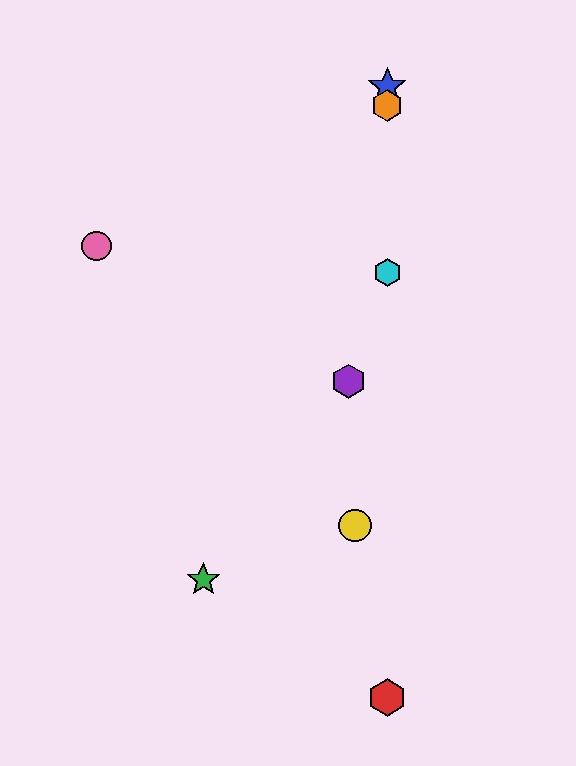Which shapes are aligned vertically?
The red hexagon, the blue star, the orange hexagon, the cyan hexagon are aligned vertically.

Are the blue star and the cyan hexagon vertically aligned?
Yes, both are at x≈387.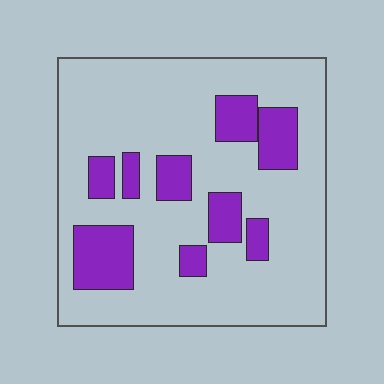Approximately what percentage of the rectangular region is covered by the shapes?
Approximately 20%.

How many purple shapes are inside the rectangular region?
9.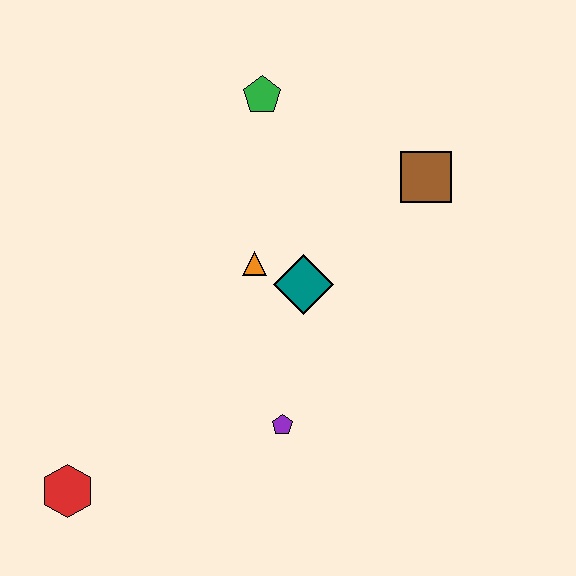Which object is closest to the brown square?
The teal diamond is closest to the brown square.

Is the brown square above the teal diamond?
Yes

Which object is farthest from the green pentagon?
The red hexagon is farthest from the green pentagon.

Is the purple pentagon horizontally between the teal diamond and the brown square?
No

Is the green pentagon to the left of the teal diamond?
Yes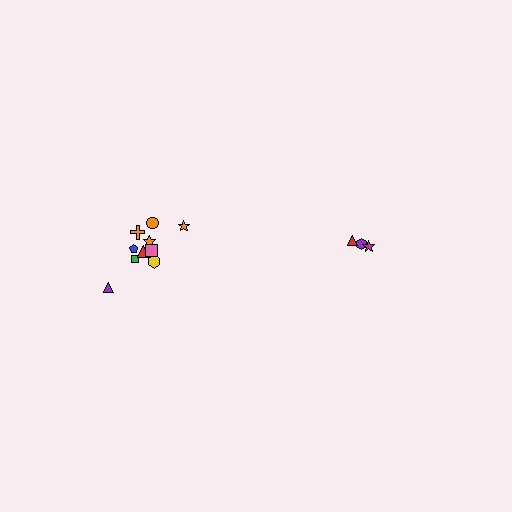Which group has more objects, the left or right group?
The left group.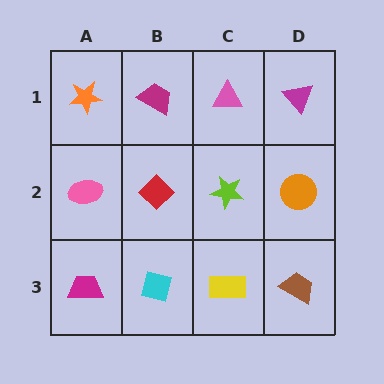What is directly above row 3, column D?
An orange circle.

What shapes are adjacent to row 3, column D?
An orange circle (row 2, column D), a yellow rectangle (row 3, column C).